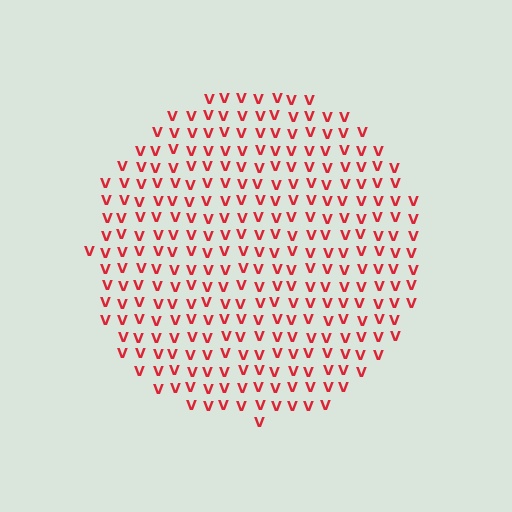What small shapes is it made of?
It is made of small letter V's.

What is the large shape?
The large shape is a circle.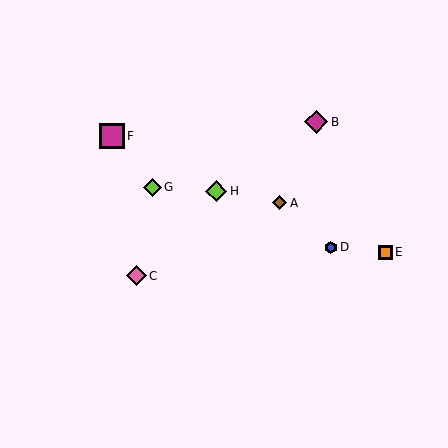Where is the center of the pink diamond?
The center of the pink diamond is at (137, 276).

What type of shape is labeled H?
Shape H is a lime diamond.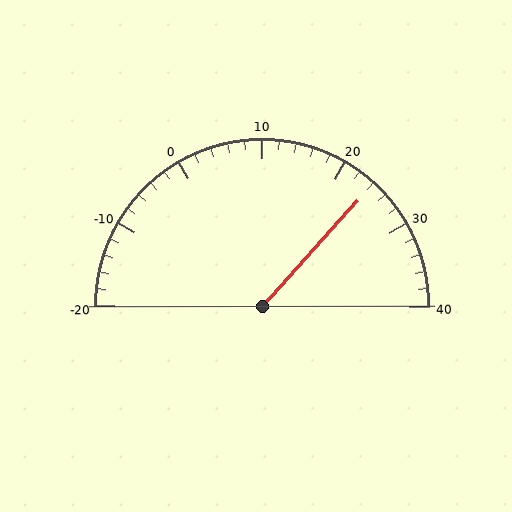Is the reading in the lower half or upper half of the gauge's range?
The reading is in the upper half of the range (-20 to 40).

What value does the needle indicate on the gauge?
The needle indicates approximately 24.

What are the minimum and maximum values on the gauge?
The gauge ranges from -20 to 40.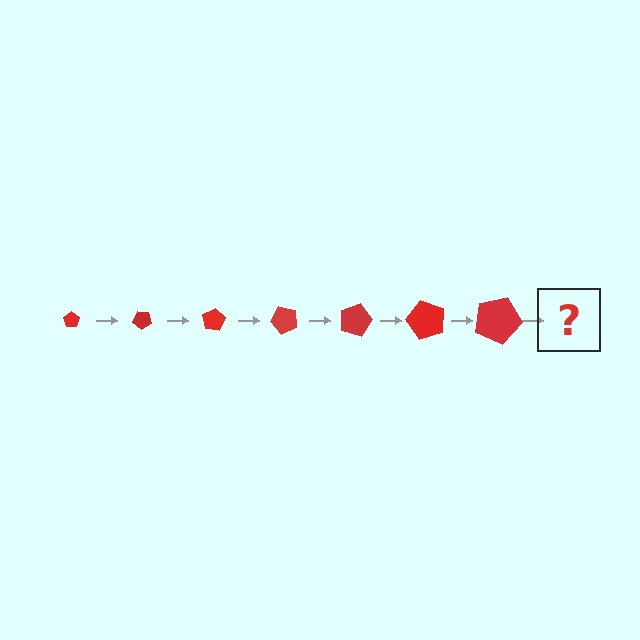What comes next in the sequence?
The next element should be a pentagon, larger than the previous one and rotated 280 degrees from the start.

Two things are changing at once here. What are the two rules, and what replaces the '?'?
The two rules are that the pentagon grows larger each step and it rotates 40 degrees each step. The '?' should be a pentagon, larger than the previous one and rotated 280 degrees from the start.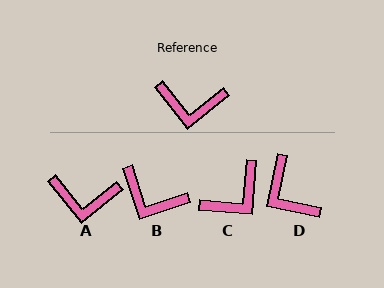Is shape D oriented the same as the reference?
No, it is off by about 50 degrees.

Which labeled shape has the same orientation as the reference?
A.